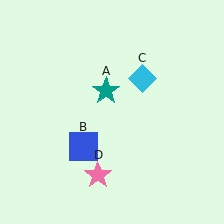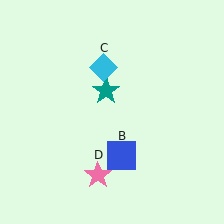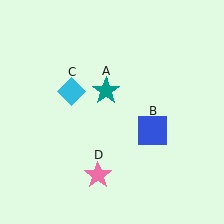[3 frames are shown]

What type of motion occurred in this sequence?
The blue square (object B), cyan diamond (object C) rotated counterclockwise around the center of the scene.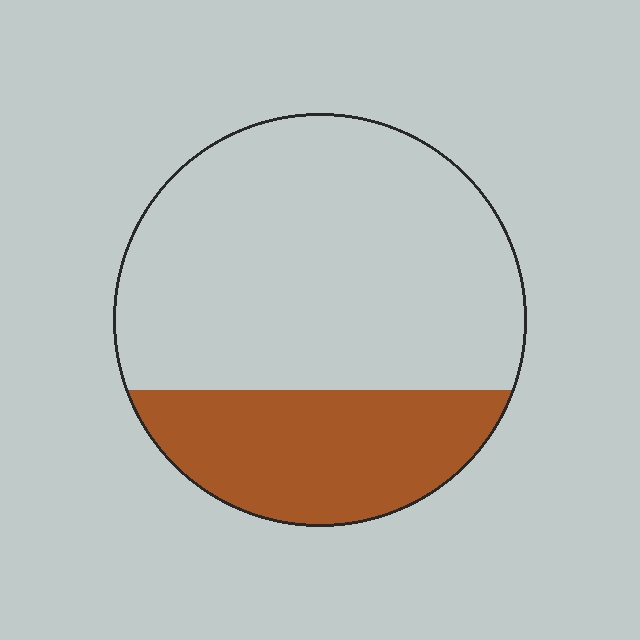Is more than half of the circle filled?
No.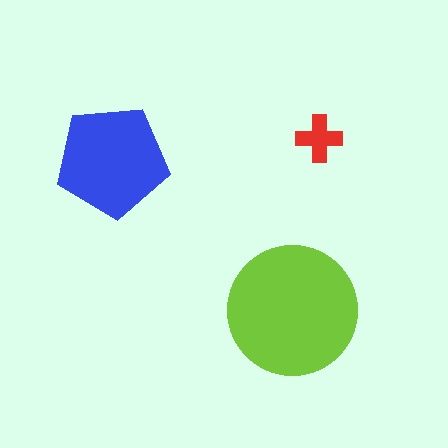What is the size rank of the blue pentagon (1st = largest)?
2nd.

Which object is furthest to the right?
The red cross is rightmost.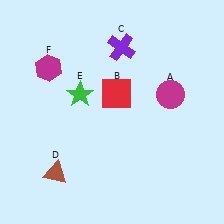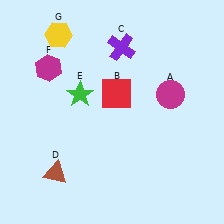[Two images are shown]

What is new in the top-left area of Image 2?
A yellow hexagon (G) was added in the top-left area of Image 2.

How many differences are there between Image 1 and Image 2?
There is 1 difference between the two images.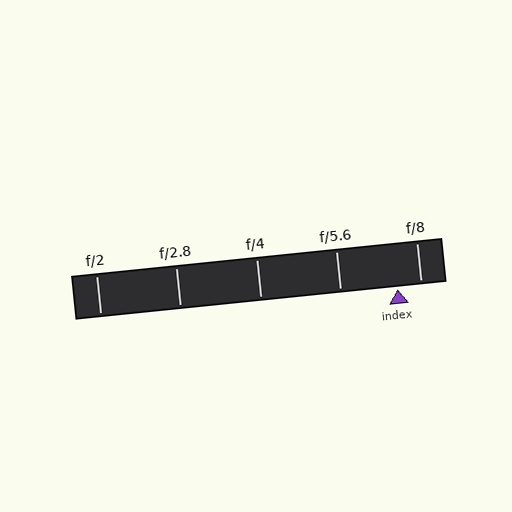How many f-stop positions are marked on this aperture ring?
There are 5 f-stop positions marked.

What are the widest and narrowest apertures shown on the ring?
The widest aperture shown is f/2 and the narrowest is f/8.